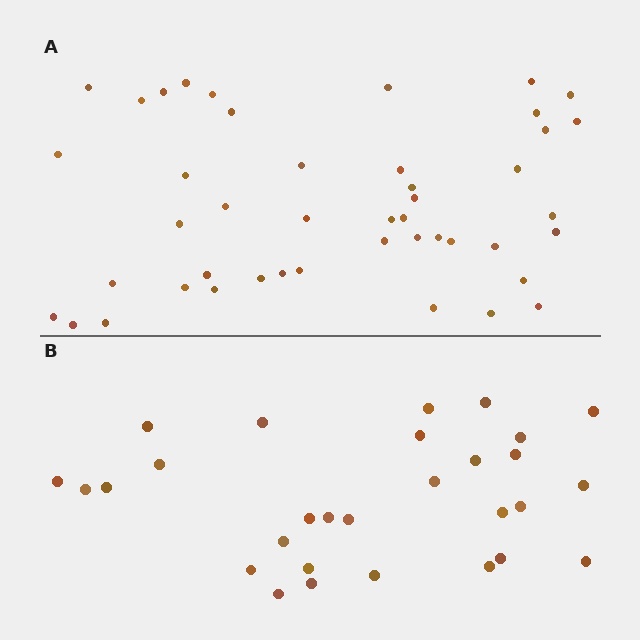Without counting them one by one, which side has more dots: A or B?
Region A (the top region) has more dots.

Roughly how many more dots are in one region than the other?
Region A has approximately 15 more dots than region B.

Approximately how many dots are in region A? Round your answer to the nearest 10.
About 40 dots. (The exact count is 45, which rounds to 40.)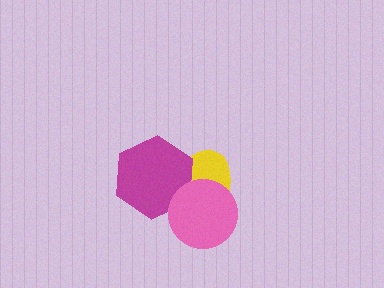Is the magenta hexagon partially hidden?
Yes, it is partially covered by another shape.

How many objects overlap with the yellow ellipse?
2 objects overlap with the yellow ellipse.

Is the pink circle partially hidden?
No, no other shape covers it.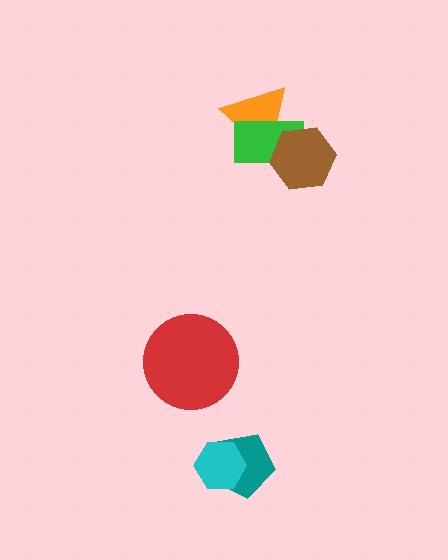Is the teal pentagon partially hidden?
Yes, it is partially covered by another shape.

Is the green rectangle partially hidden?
Yes, it is partially covered by another shape.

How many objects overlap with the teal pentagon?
1 object overlaps with the teal pentagon.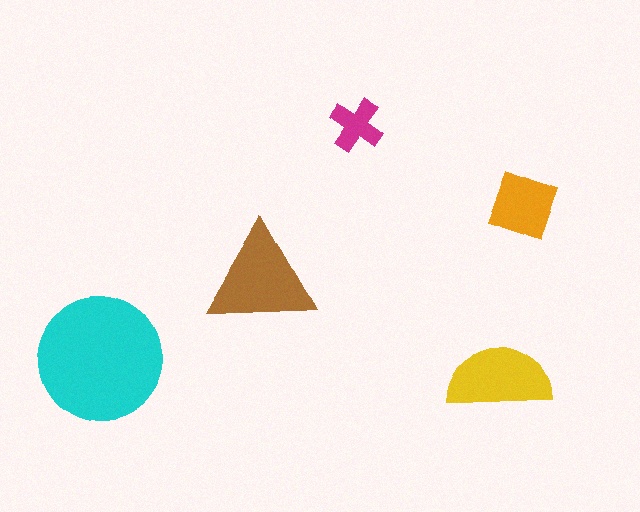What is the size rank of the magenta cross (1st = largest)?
5th.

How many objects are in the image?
There are 5 objects in the image.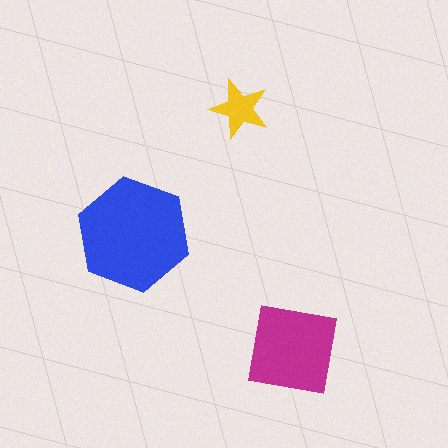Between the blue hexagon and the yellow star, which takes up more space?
The blue hexagon.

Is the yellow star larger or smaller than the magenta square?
Smaller.